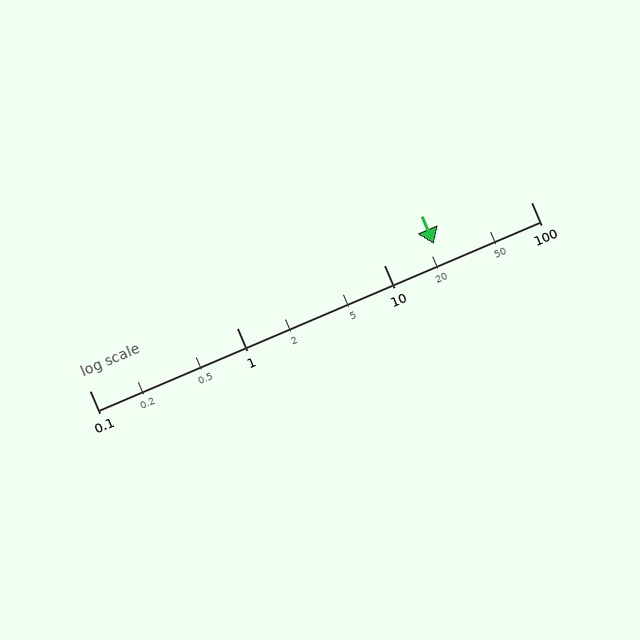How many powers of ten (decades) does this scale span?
The scale spans 3 decades, from 0.1 to 100.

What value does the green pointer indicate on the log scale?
The pointer indicates approximately 22.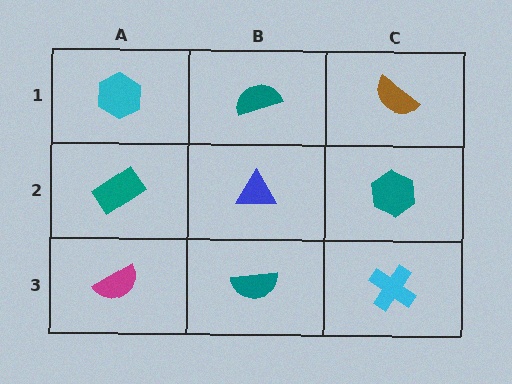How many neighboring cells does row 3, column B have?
3.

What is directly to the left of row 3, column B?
A magenta semicircle.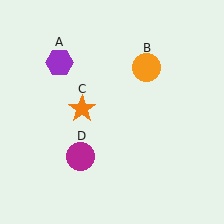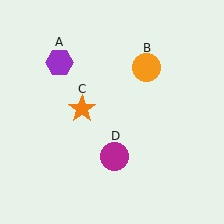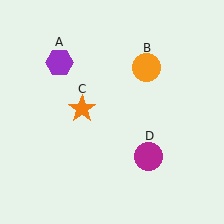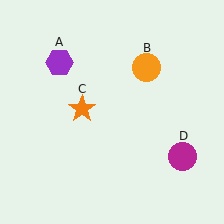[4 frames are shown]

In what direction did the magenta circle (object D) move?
The magenta circle (object D) moved right.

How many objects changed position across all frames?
1 object changed position: magenta circle (object D).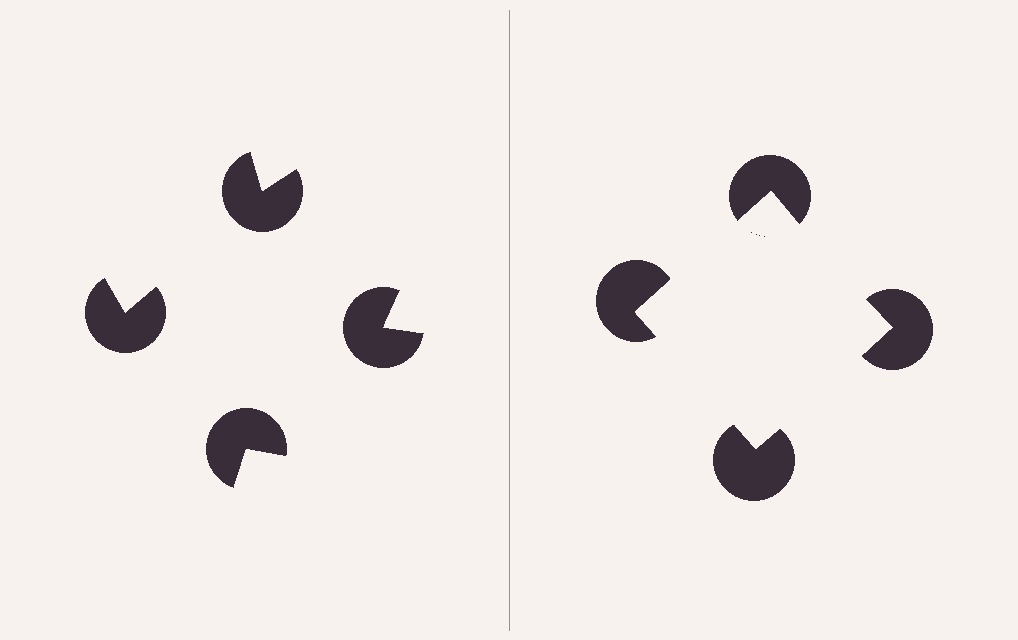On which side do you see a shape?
An illusory square appears on the right side. On the left side the wedge cuts are rotated, so no coherent shape forms.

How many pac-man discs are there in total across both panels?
8 — 4 on each side.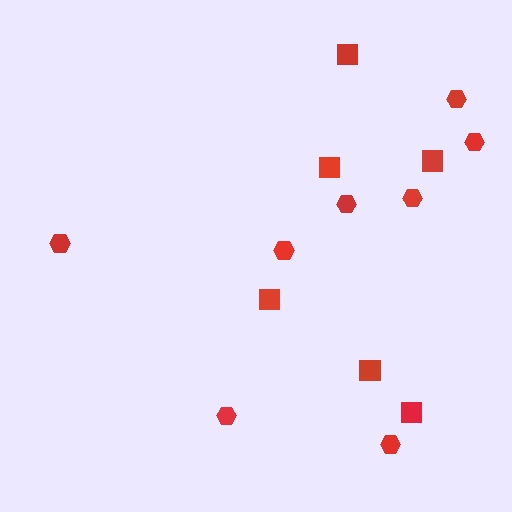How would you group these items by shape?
There are 2 groups: one group of hexagons (8) and one group of squares (6).